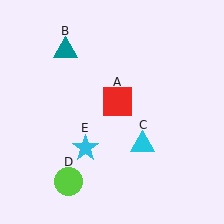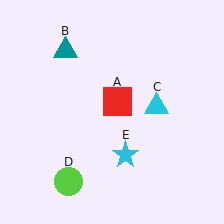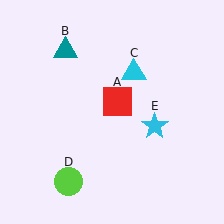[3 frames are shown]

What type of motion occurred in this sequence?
The cyan triangle (object C), cyan star (object E) rotated counterclockwise around the center of the scene.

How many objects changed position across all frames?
2 objects changed position: cyan triangle (object C), cyan star (object E).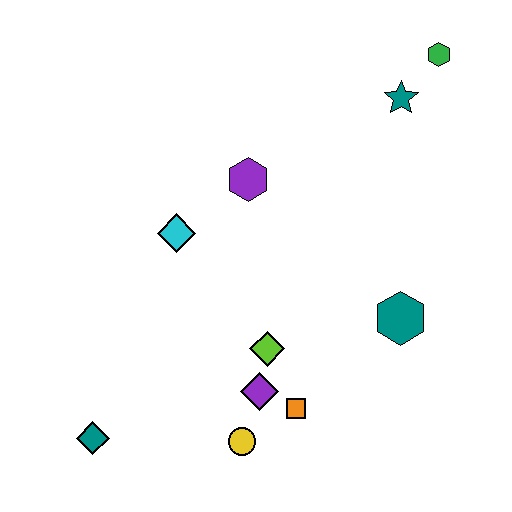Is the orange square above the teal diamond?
Yes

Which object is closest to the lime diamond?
The purple diamond is closest to the lime diamond.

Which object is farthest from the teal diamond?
The green hexagon is farthest from the teal diamond.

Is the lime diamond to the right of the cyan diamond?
Yes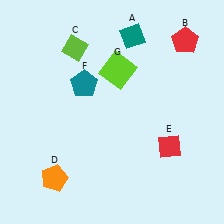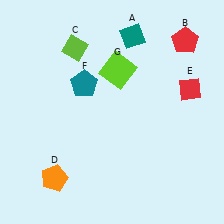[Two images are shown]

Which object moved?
The red diamond (E) moved up.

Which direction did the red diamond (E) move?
The red diamond (E) moved up.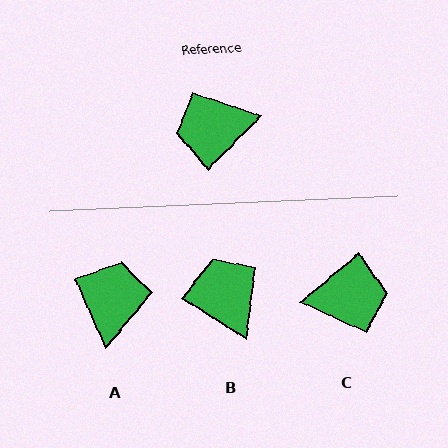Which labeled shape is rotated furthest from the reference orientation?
C, about 174 degrees away.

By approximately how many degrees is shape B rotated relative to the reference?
Approximately 79 degrees clockwise.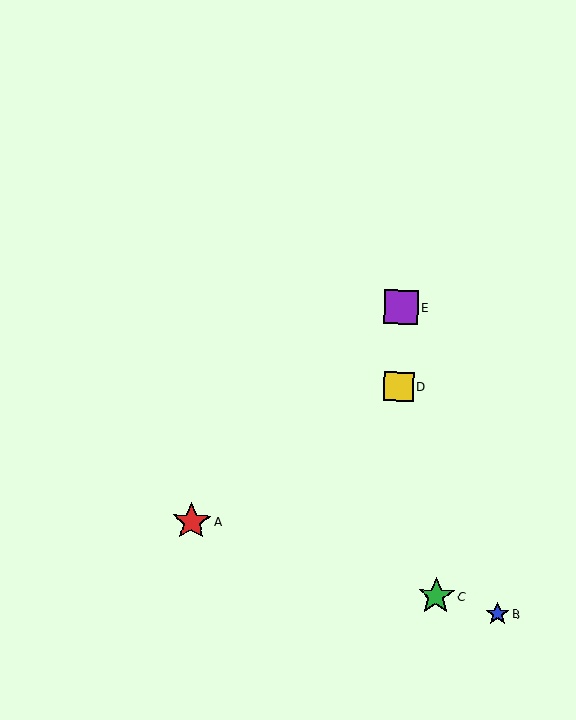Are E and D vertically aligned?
Yes, both are at x≈401.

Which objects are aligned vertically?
Objects D, E are aligned vertically.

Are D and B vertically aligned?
No, D is at x≈399 and B is at x≈498.